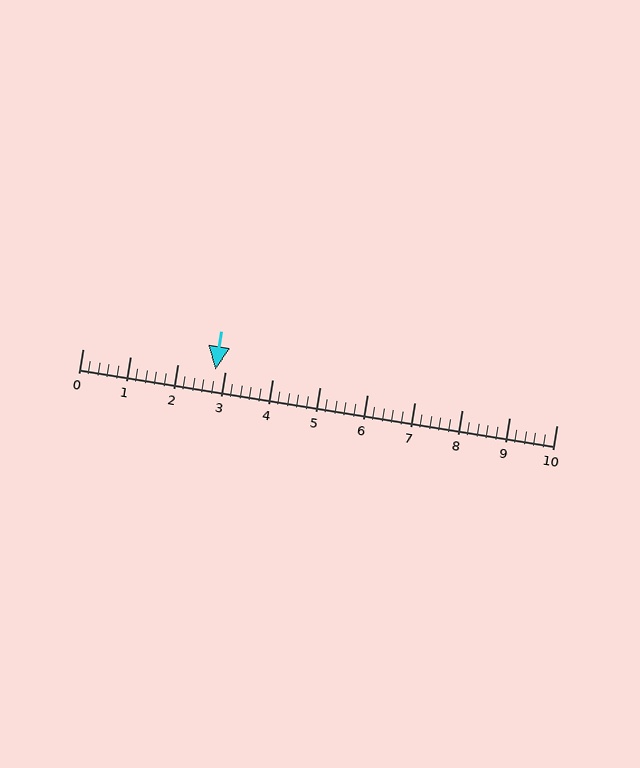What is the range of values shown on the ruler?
The ruler shows values from 0 to 10.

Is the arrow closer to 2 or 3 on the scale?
The arrow is closer to 3.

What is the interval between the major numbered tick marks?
The major tick marks are spaced 1 units apart.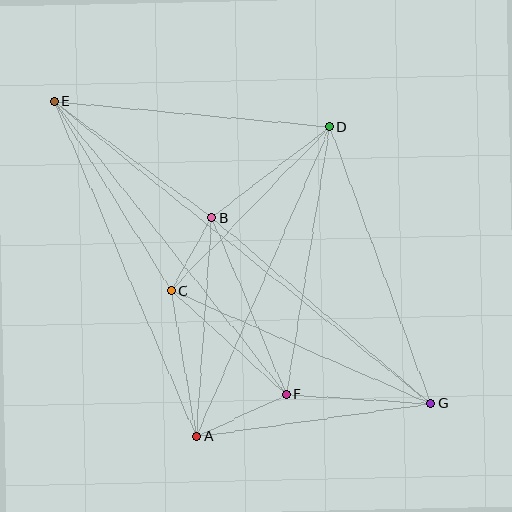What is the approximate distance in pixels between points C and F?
The distance between C and F is approximately 155 pixels.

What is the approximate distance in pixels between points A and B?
The distance between A and B is approximately 219 pixels.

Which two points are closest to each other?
Points B and C are closest to each other.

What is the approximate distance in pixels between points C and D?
The distance between C and D is approximately 228 pixels.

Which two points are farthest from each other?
Points E and G are farthest from each other.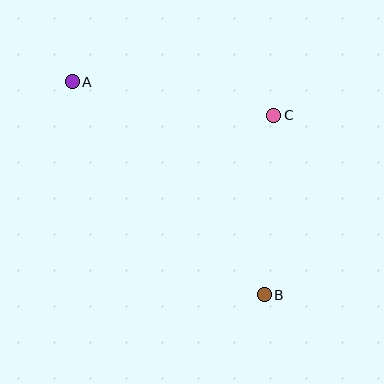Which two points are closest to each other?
Points B and C are closest to each other.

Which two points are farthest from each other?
Points A and B are farthest from each other.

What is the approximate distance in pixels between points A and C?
The distance between A and C is approximately 205 pixels.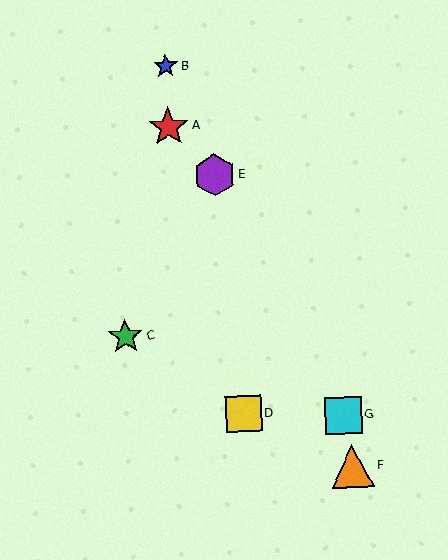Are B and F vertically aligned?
No, B is at x≈166 and F is at x≈352.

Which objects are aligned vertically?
Objects A, B are aligned vertically.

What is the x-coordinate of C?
Object C is at x≈126.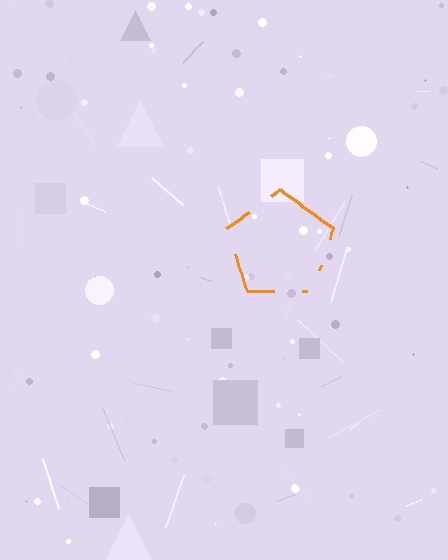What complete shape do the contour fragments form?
The contour fragments form a pentagon.